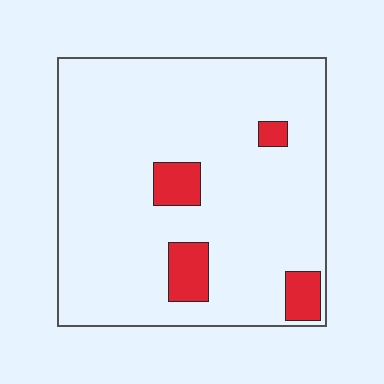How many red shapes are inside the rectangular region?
4.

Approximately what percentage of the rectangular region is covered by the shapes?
Approximately 10%.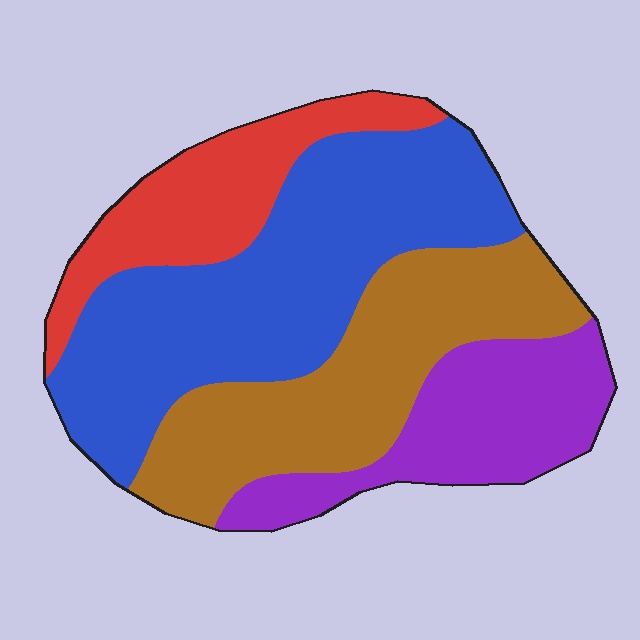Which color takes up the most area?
Blue, at roughly 40%.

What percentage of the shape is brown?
Brown takes up between a quarter and a half of the shape.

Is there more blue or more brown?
Blue.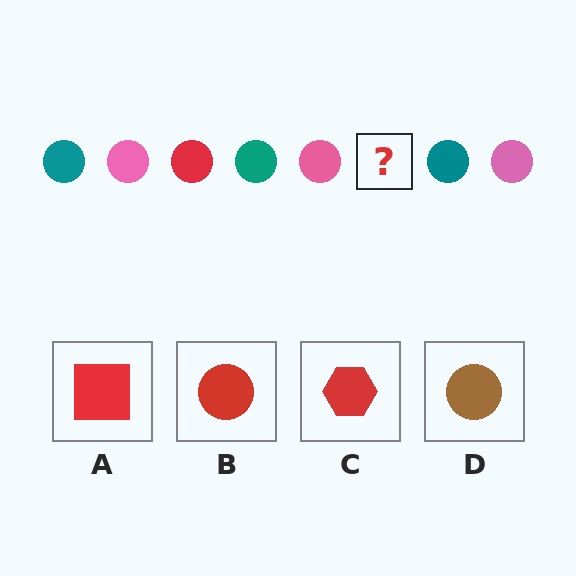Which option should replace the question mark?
Option B.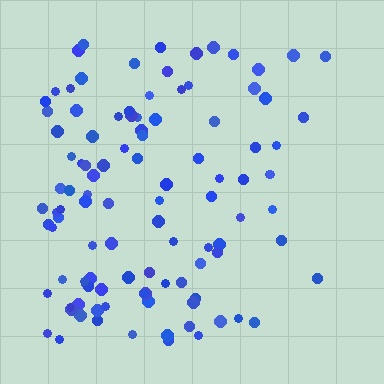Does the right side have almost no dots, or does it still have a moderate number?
Still a moderate number, just noticeably fewer than the left.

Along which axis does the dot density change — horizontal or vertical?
Horizontal.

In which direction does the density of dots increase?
From right to left, with the left side densest.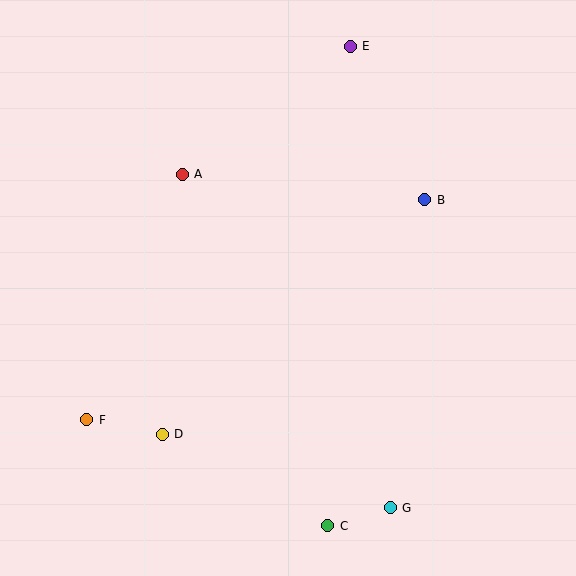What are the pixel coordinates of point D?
Point D is at (162, 434).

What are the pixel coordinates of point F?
Point F is at (87, 420).